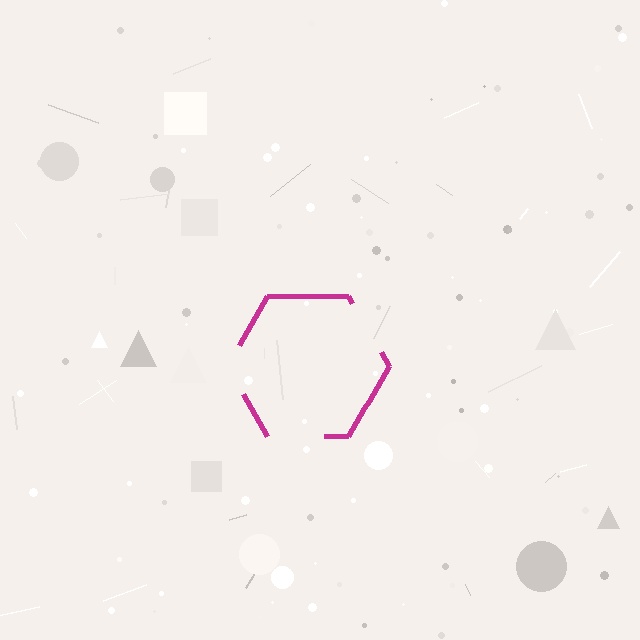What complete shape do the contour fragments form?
The contour fragments form a hexagon.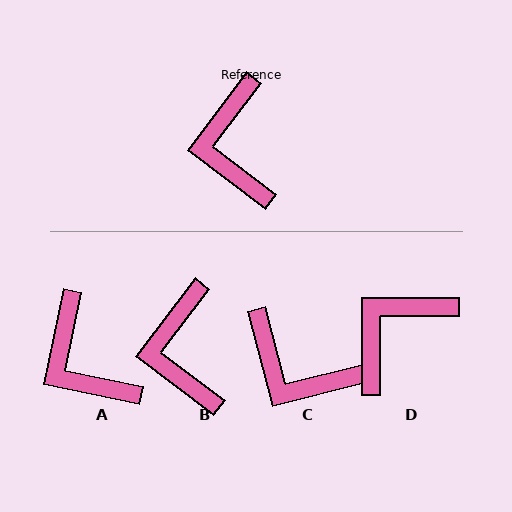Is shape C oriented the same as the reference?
No, it is off by about 52 degrees.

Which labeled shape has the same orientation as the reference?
B.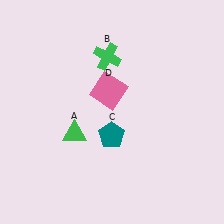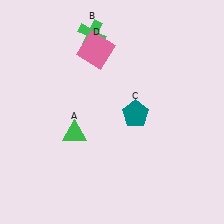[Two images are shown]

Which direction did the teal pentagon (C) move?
The teal pentagon (C) moved right.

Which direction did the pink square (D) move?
The pink square (D) moved up.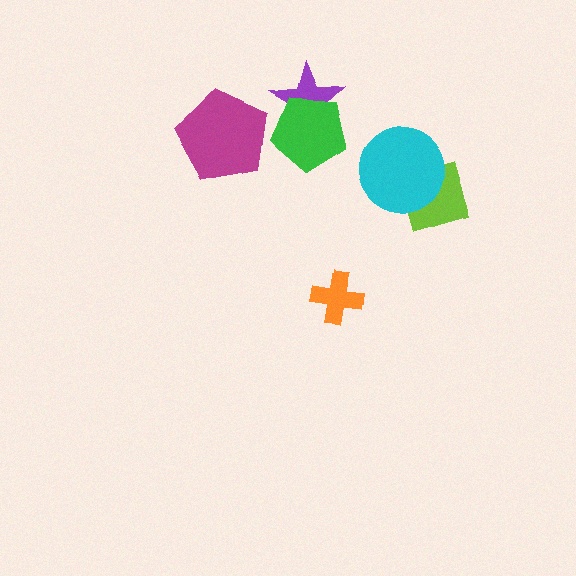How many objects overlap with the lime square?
1 object overlaps with the lime square.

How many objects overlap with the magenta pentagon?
0 objects overlap with the magenta pentagon.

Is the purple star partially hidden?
Yes, it is partially covered by another shape.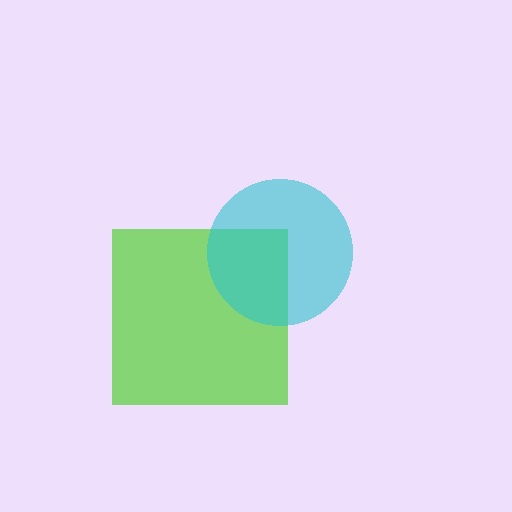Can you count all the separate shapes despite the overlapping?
Yes, there are 2 separate shapes.